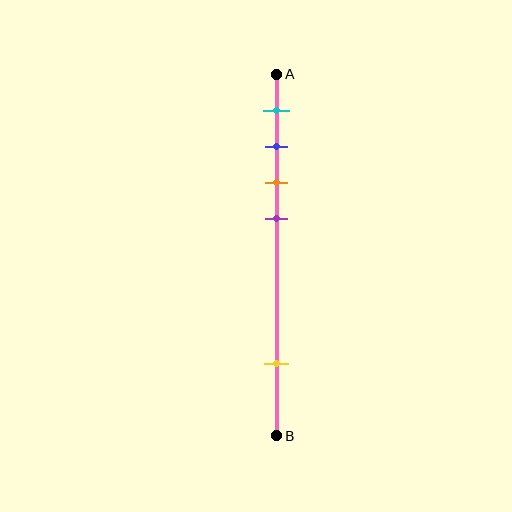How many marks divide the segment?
There are 5 marks dividing the segment.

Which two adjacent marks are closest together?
The blue and orange marks are the closest adjacent pair.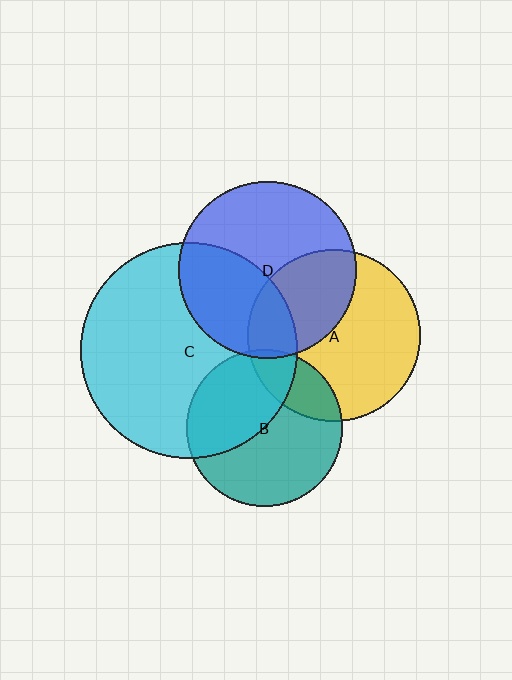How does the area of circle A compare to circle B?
Approximately 1.2 times.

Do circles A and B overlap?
Yes.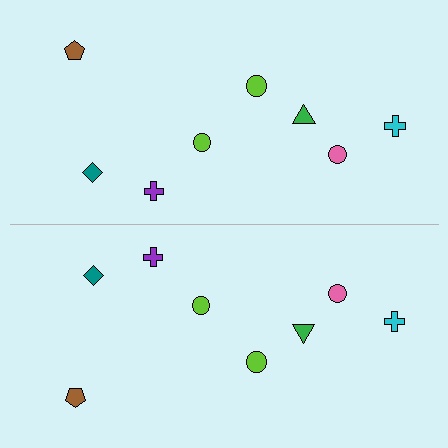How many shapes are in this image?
There are 16 shapes in this image.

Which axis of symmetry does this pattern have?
The pattern has a horizontal axis of symmetry running through the center of the image.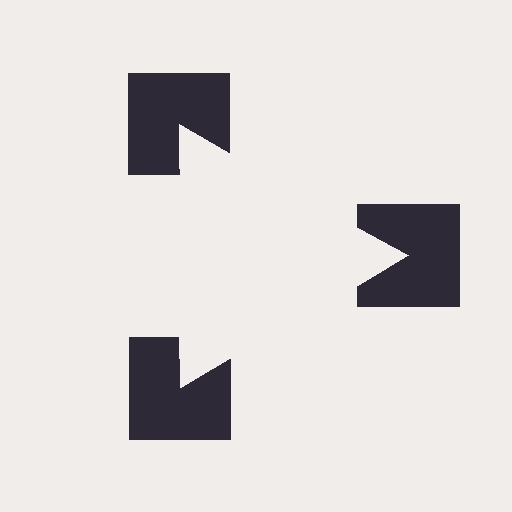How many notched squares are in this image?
There are 3 — one at each vertex of the illusory triangle.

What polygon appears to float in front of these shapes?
An illusory triangle — its edges are inferred from the aligned wedge cuts in the notched squares, not physically drawn.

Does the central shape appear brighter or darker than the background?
It typically appears slightly brighter than the background, even though no actual brightness change is drawn.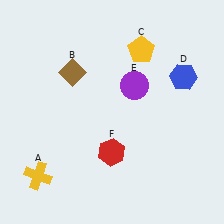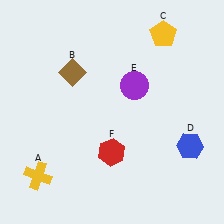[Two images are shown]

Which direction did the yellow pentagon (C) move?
The yellow pentagon (C) moved right.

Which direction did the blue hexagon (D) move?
The blue hexagon (D) moved down.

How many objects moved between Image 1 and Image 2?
2 objects moved between the two images.